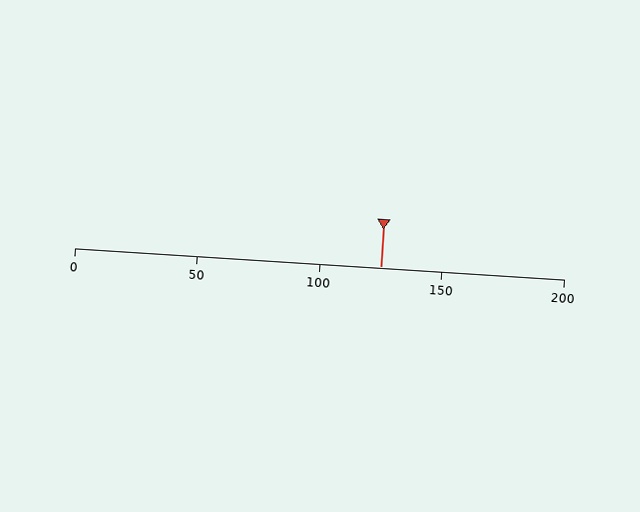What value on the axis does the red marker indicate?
The marker indicates approximately 125.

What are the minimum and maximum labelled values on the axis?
The axis runs from 0 to 200.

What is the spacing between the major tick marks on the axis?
The major ticks are spaced 50 apart.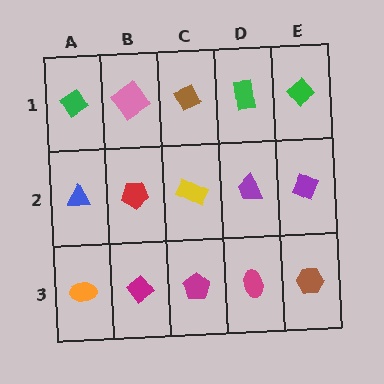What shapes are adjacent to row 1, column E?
A purple diamond (row 2, column E), a green rectangle (row 1, column D).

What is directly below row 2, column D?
A magenta ellipse.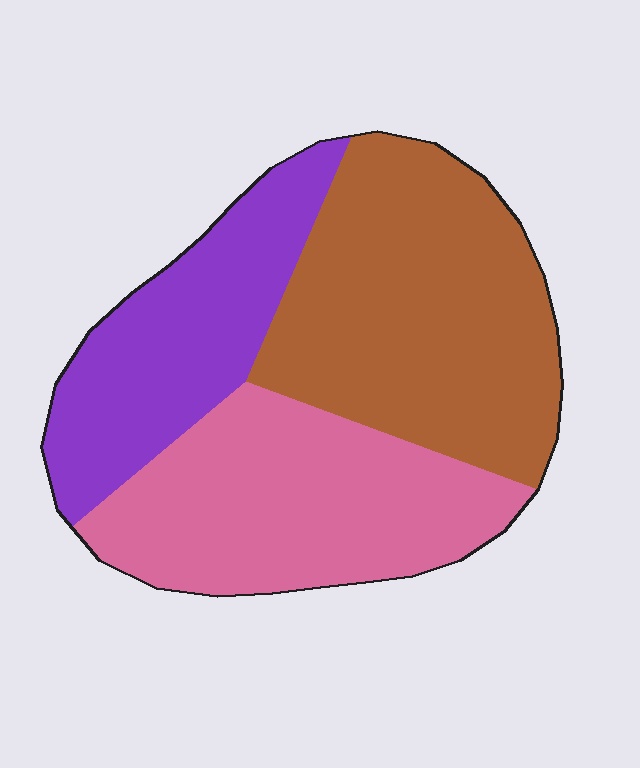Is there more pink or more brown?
Brown.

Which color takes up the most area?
Brown, at roughly 40%.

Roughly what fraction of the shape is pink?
Pink covers roughly 35% of the shape.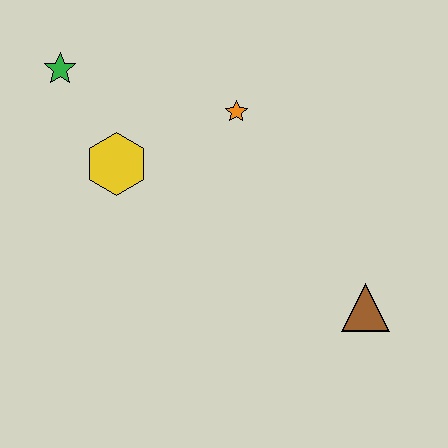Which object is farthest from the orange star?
The brown triangle is farthest from the orange star.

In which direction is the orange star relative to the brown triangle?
The orange star is above the brown triangle.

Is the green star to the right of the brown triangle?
No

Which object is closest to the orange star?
The yellow hexagon is closest to the orange star.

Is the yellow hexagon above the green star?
No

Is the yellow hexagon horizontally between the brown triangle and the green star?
Yes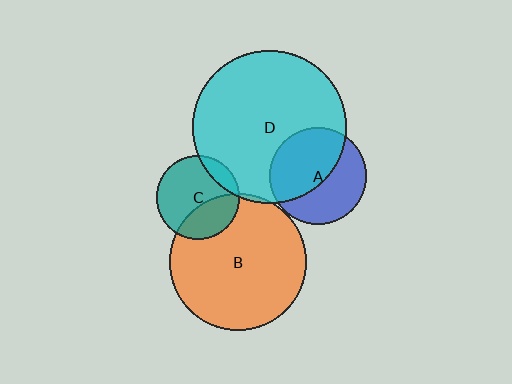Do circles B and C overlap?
Yes.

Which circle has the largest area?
Circle D (cyan).